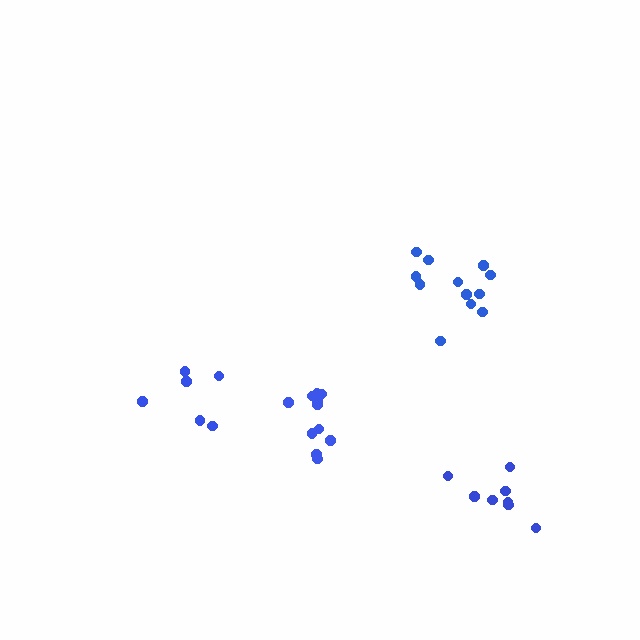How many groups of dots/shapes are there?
There are 4 groups.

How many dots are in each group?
Group 1: 8 dots, Group 2: 12 dots, Group 3: 6 dots, Group 4: 11 dots (37 total).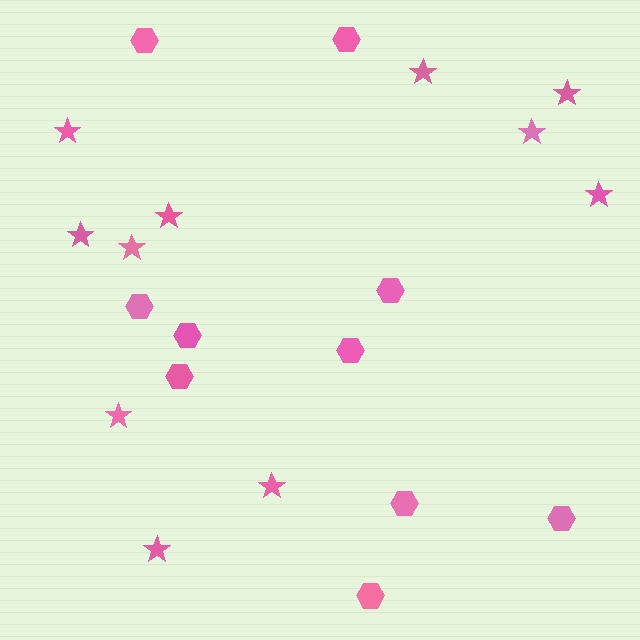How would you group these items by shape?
There are 2 groups: one group of stars (11) and one group of hexagons (10).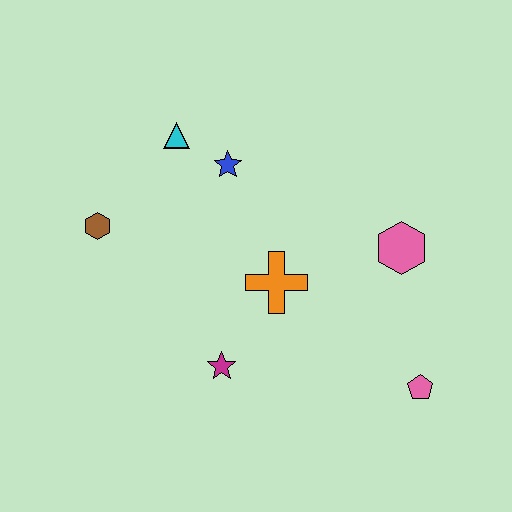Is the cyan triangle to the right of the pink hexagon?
No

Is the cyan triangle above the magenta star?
Yes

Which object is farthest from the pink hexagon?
The brown hexagon is farthest from the pink hexagon.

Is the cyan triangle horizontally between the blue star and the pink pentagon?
No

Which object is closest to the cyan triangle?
The blue star is closest to the cyan triangle.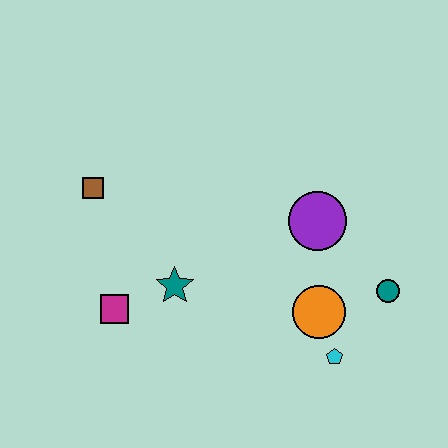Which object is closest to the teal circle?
The orange circle is closest to the teal circle.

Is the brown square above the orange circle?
Yes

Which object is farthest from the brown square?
The teal circle is farthest from the brown square.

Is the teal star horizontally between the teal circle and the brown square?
Yes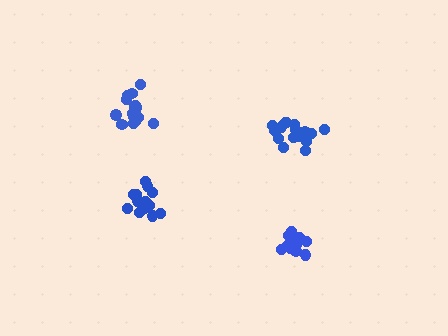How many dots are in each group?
Group 1: 16 dots, Group 2: 18 dots, Group 3: 15 dots, Group 4: 16 dots (65 total).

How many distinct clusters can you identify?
There are 4 distinct clusters.